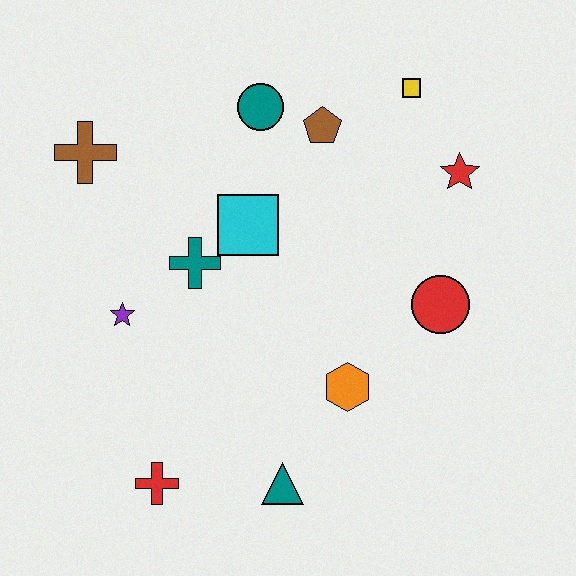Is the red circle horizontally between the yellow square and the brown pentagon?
No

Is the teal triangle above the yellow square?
No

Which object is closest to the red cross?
The teal triangle is closest to the red cross.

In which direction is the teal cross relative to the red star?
The teal cross is to the left of the red star.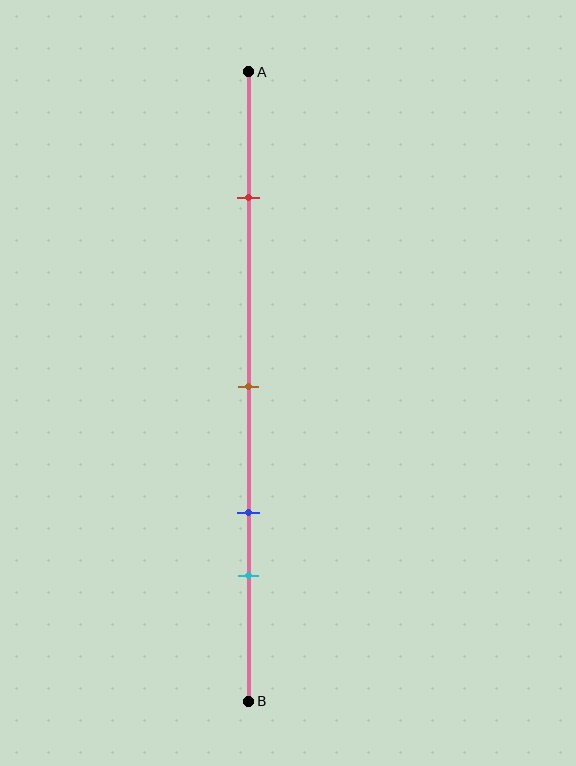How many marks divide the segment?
There are 4 marks dividing the segment.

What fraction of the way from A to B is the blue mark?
The blue mark is approximately 70% (0.7) of the way from A to B.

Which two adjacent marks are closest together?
The blue and cyan marks are the closest adjacent pair.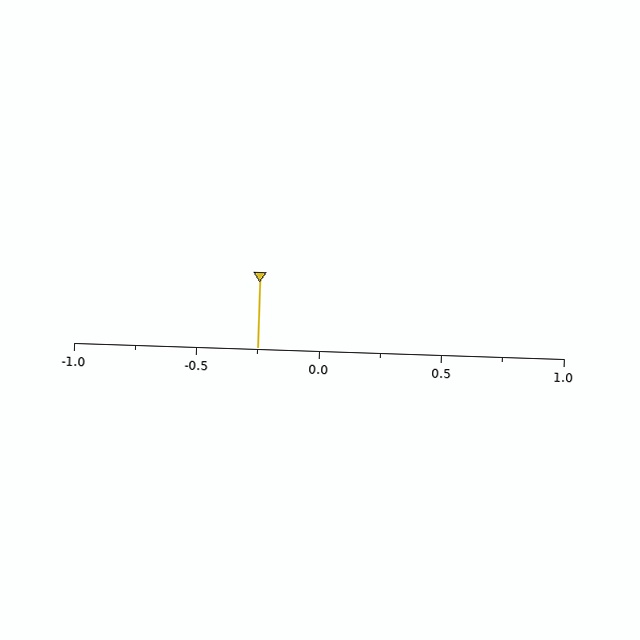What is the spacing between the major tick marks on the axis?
The major ticks are spaced 0.5 apart.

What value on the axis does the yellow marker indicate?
The marker indicates approximately -0.25.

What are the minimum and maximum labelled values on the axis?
The axis runs from -1.0 to 1.0.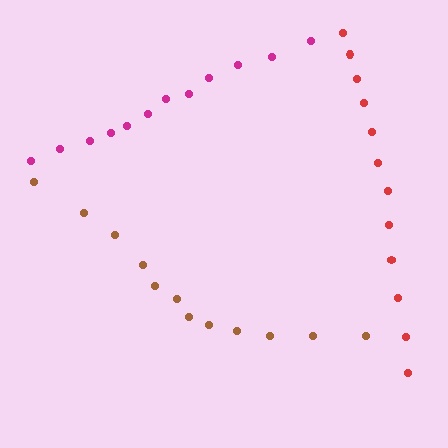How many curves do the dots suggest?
There are 3 distinct paths.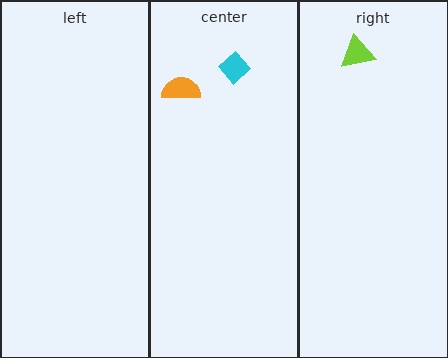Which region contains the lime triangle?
The right region.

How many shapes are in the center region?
2.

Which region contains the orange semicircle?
The center region.